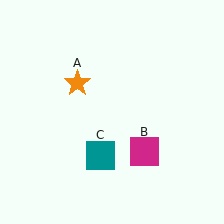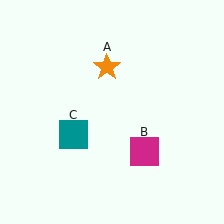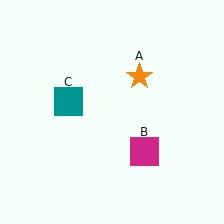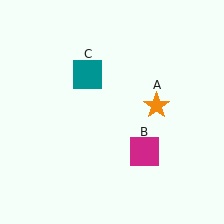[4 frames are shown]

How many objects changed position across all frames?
2 objects changed position: orange star (object A), teal square (object C).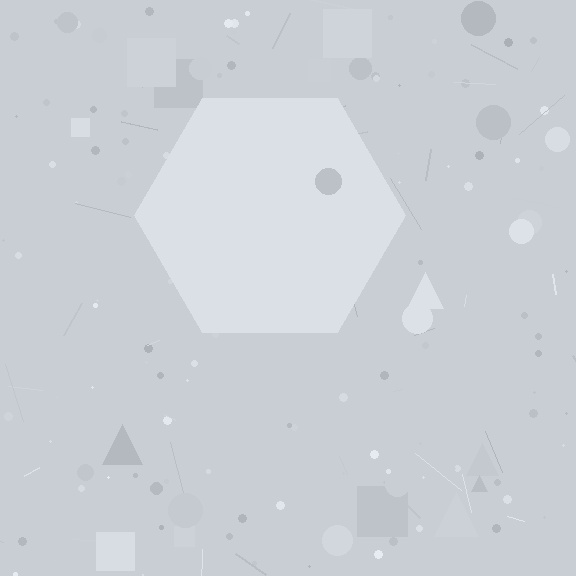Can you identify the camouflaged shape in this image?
The camouflaged shape is a hexagon.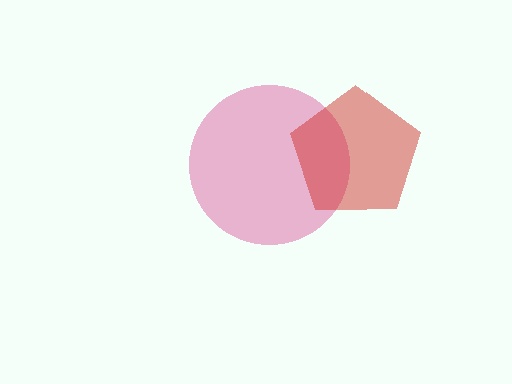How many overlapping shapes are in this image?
There are 2 overlapping shapes in the image.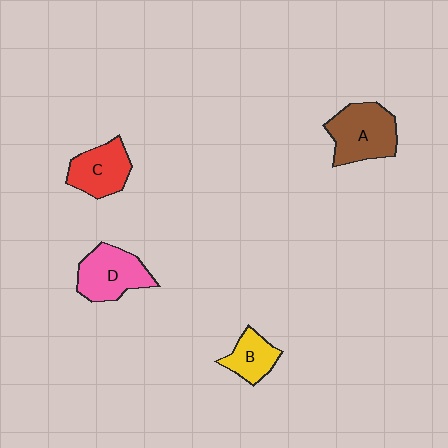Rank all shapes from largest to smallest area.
From largest to smallest: A (brown), D (pink), C (red), B (yellow).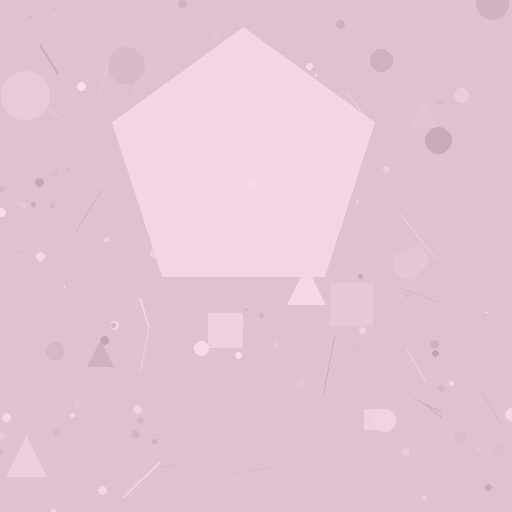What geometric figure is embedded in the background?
A pentagon is embedded in the background.